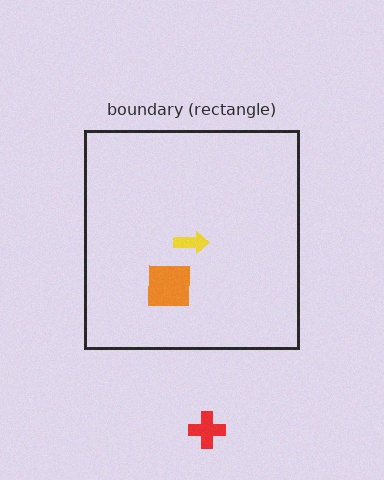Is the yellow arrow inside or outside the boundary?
Inside.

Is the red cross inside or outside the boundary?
Outside.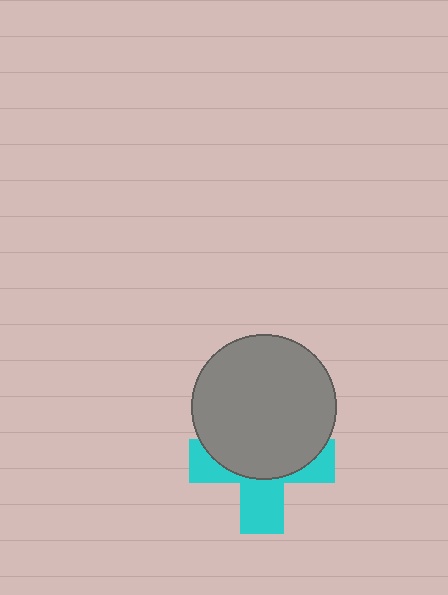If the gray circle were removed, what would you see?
You would see the complete cyan cross.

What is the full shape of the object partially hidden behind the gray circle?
The partially hidden object is a cyan cross.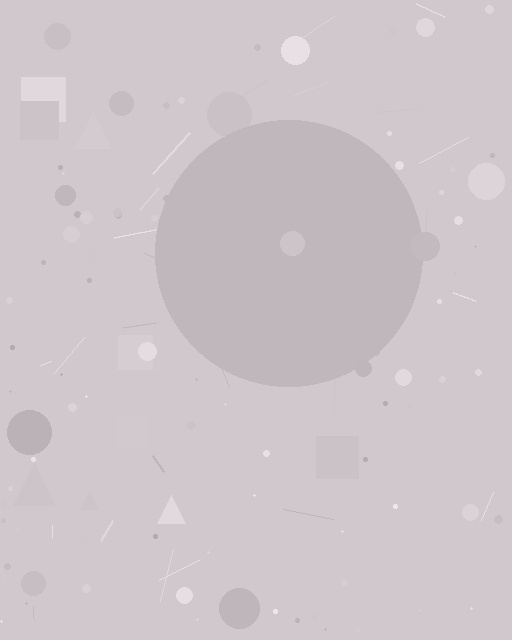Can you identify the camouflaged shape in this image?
The camouflaged shape is a circle.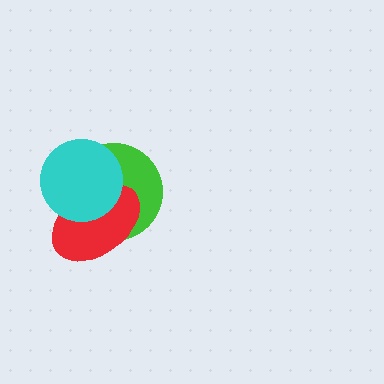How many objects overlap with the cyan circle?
2 objects overlap with the cyan circle.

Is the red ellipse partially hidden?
Yes, it is partially covered by another shape.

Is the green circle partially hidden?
Yes, it is partially covered by another shape.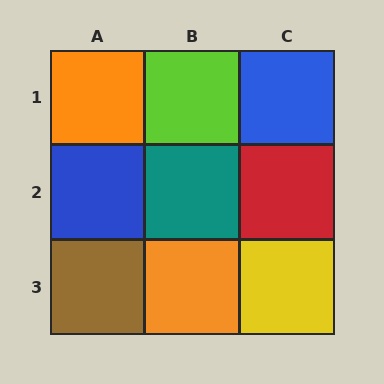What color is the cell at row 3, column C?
Yellow.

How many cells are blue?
2 cells are blue.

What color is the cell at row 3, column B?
Orange.